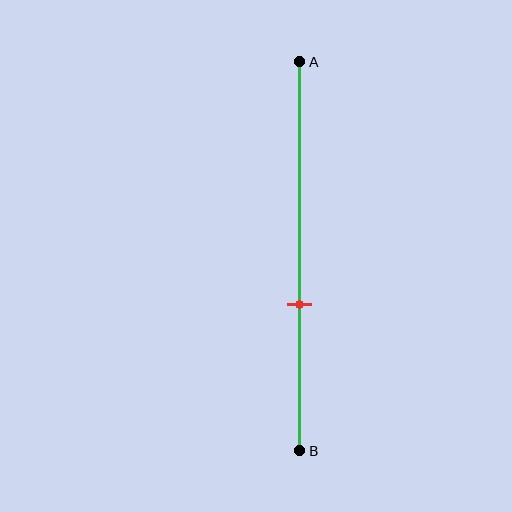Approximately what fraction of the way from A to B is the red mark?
The red mark is approximately 60% of the way from A to B.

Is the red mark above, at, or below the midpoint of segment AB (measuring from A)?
The red mark is below the midpoint of segment AB.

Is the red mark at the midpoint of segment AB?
No, the mark is at about 60% from A, not at the 50% midpoint.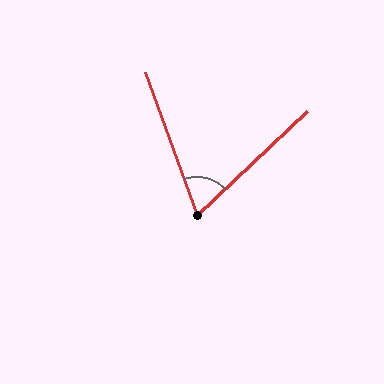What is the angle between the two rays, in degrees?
Approximately 66 degrees.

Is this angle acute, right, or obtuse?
It is acute.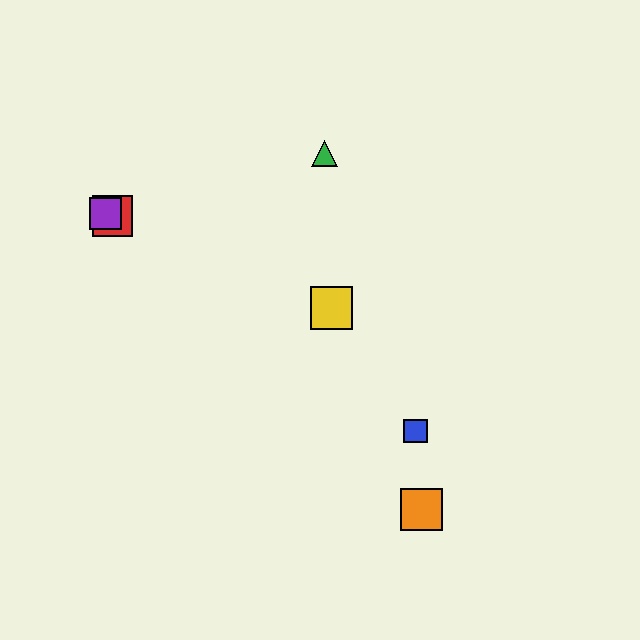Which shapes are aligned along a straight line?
The red square, the yellow square, the purple square are aligned along a straight line.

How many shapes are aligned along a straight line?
3 shapes (the red square, the yellow square, the purple square) are aligned along a straight line.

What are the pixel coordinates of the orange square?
The orange square is at (422, 509).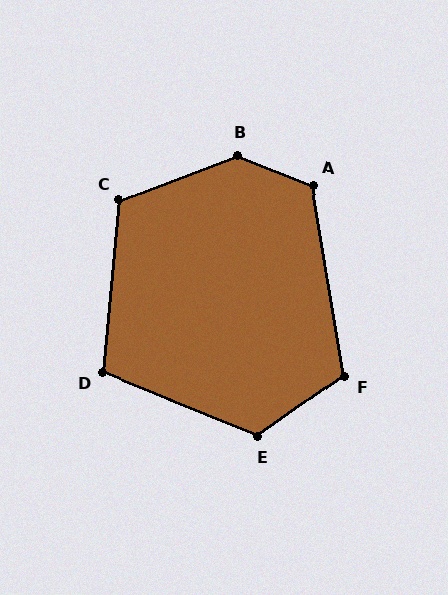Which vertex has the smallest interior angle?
D, at approximately 107 degrees.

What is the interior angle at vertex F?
Approximately 116 degrees (obtuse).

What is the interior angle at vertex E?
Approximately 123 degrees (obtuse).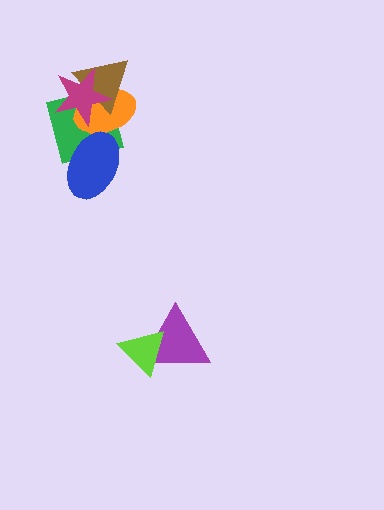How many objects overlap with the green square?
4 objects overlap with the green square.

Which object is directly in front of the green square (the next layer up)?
The orange ellipse is directly in front of the green square.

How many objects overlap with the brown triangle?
3 objects overlap with the brown triangle.